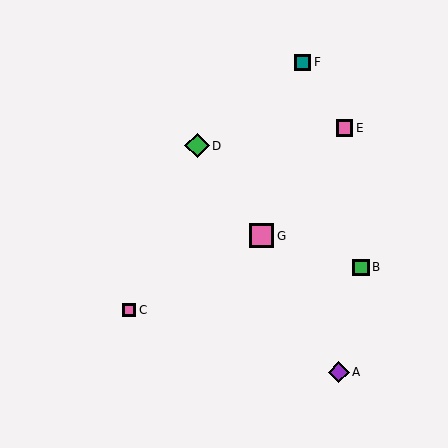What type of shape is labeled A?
Shape A is a purple diamond.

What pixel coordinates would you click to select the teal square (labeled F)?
Click at (303, 62) to select the teal square F.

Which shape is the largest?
The pink square (labeled G) is the largest.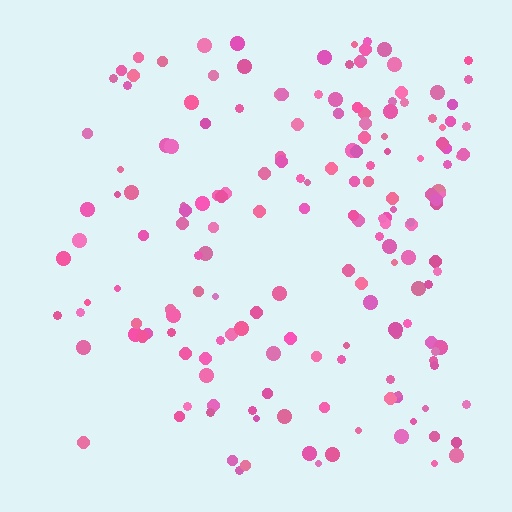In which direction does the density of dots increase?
From left to right, with the right side densest.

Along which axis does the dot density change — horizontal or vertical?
Horizontal.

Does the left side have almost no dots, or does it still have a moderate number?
Still a moderate number, just noticeably fewer than the right.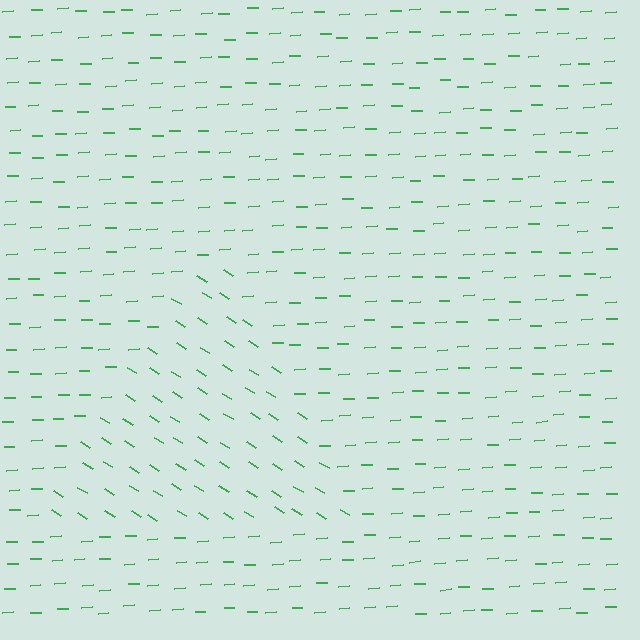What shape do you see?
I see a triangle.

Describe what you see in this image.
The image is filled with small green line segments. A triangle region in the image has lines oriented differently from the surrounding lines, creating a visible texture boundary.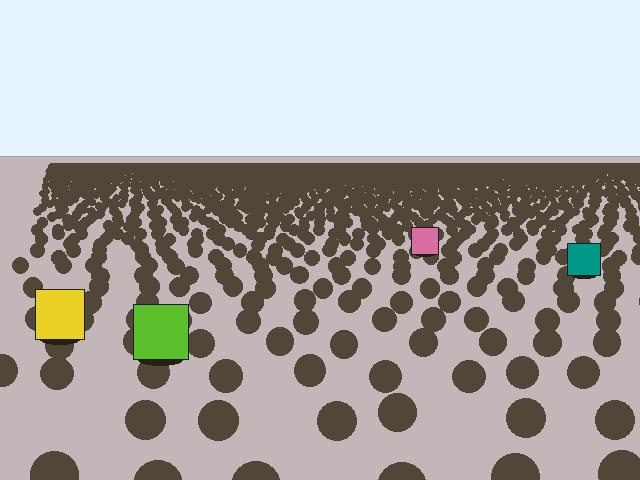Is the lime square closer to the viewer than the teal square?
Yes. The lime square is closer — you can tell from the texture gradient: the ground texture is coarser near it.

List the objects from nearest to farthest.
From nearest to farthest: the lime square, the yellow square, the teal square, the pink square.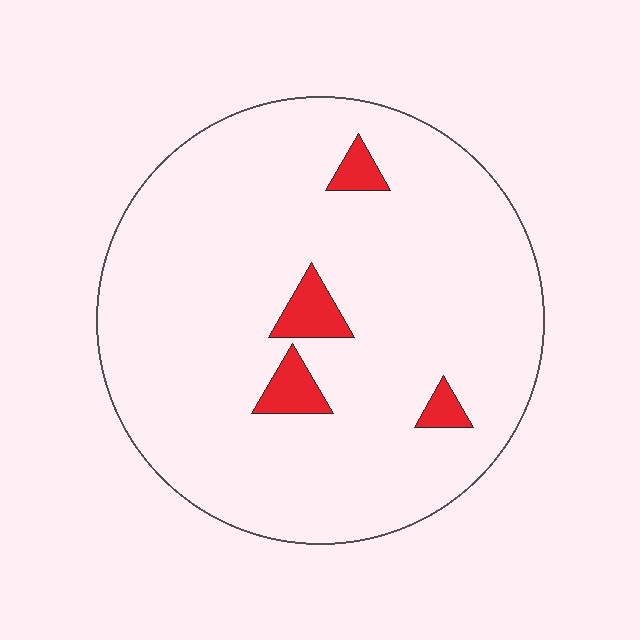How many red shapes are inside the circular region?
4.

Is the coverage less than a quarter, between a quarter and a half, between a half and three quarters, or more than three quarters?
Less than a quarter.